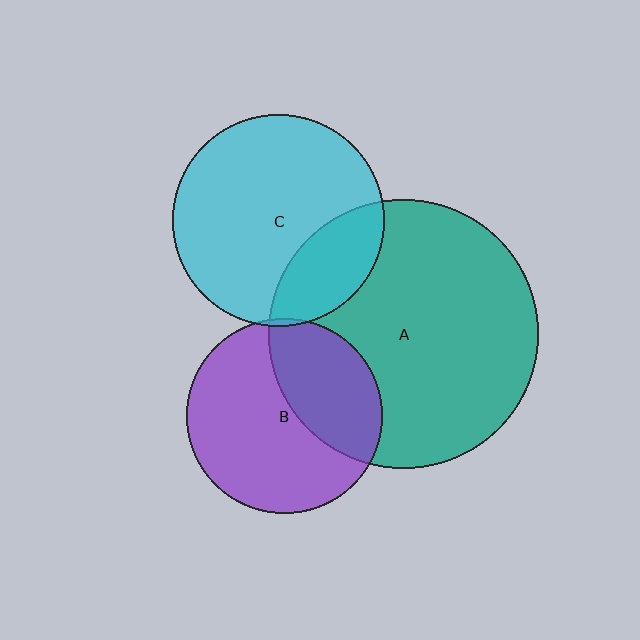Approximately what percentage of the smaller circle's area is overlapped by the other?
Approximately 35%.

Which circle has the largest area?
Circle A (teal).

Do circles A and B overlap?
Yes.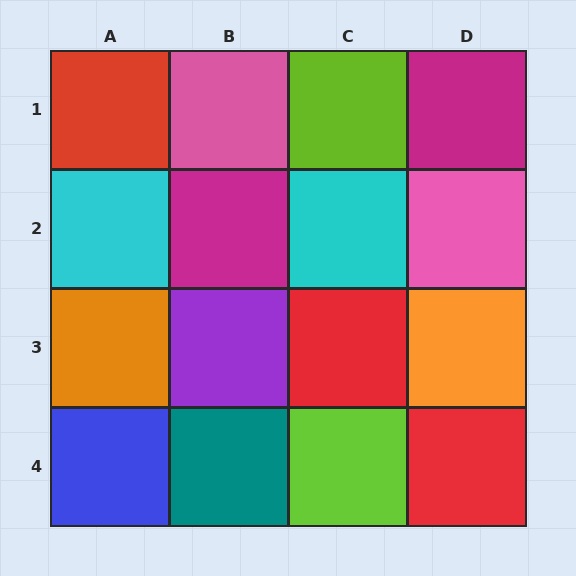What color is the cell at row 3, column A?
Orange.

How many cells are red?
3 cells are red.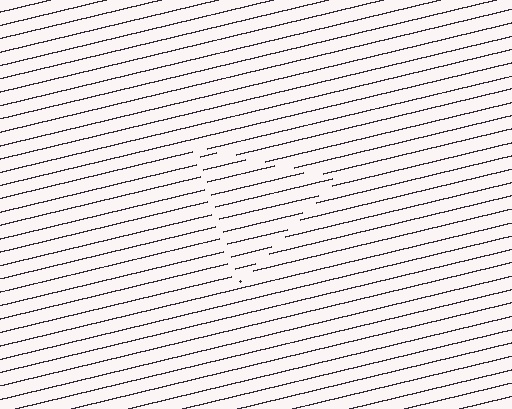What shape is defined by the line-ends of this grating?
An illusory triangle. The interior of the shape contains the same grating, shifted by half a period — the contour is defined by the phase discontinuity where line-ends from the inner and outer gratings abut.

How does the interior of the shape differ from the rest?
The interior of the shape contains the same grating, shifted by half a period — the contour is defined by the phase discontinuity where line-ends from the inner and outer gratings abut.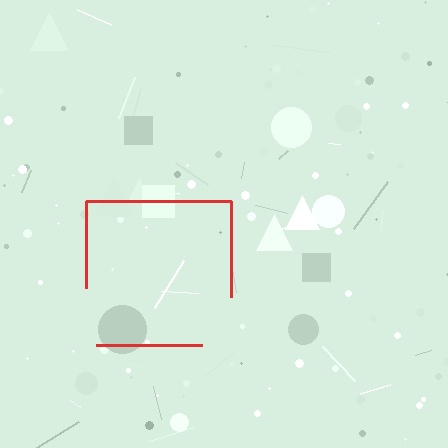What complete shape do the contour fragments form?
The contour fragments form a square.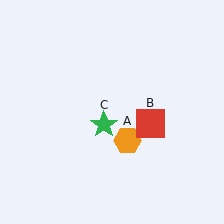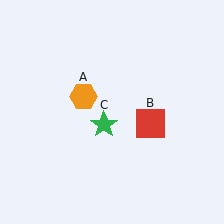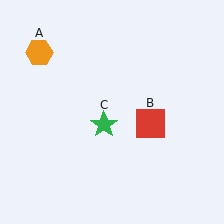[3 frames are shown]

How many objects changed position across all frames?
1 object changed position: orange hexagon (object A).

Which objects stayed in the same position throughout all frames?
Red square (object B) and green star (object C) remained stationary.